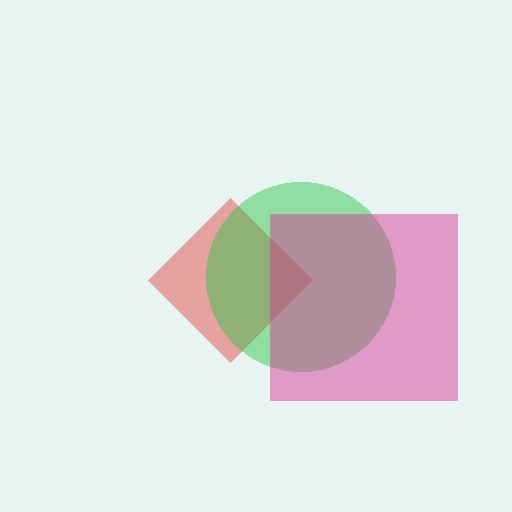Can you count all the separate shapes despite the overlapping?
Yes, there are 3 separate shapes.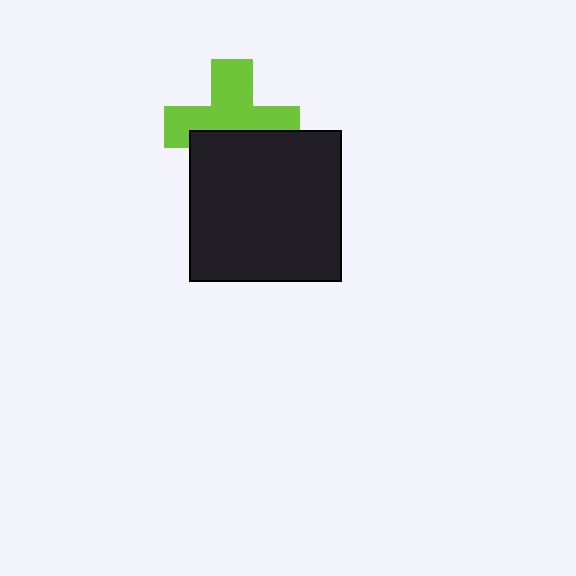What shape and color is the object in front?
The object in front is a black square.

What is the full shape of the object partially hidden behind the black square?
The partially hidden object is a lime cross.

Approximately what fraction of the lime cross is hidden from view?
Roughly 41% of the lime cross is hidden behind the black square.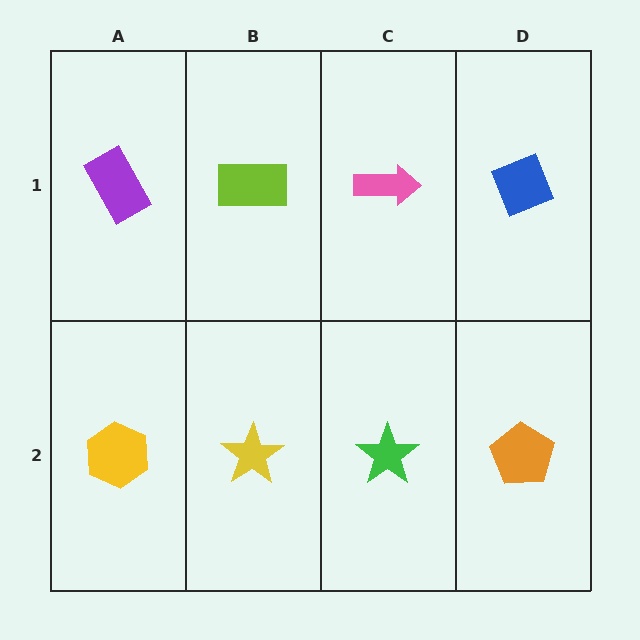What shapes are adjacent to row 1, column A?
A yellow hexagon (row 2, column A), a lime rectangle (row 1, column B).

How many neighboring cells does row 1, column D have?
2.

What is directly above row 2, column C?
A pink arrow.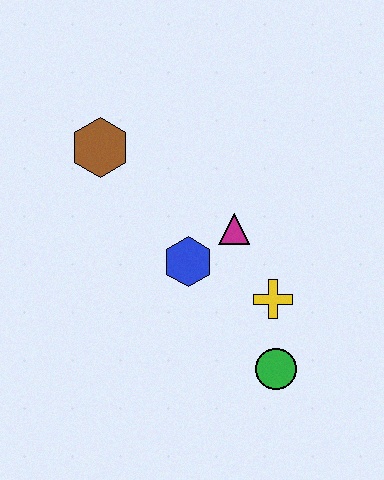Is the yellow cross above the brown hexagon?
No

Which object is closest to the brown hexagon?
The blue hexagon is closest to the brown hexagon.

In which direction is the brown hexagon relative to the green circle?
The brown hexagon is above the green circle.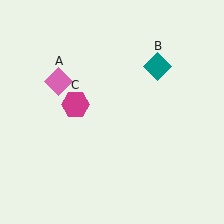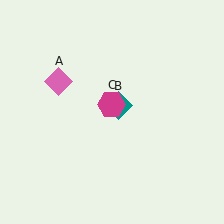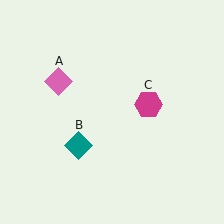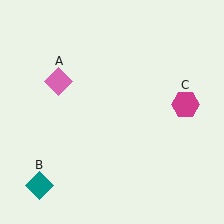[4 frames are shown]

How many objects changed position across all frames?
2 objects changed position: teal diamond (object B), magenta hexagon (object C).